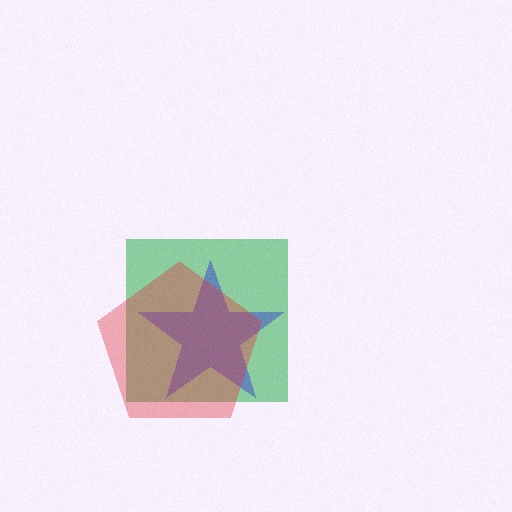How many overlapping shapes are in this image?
There are 3 overlapping shapes in the image.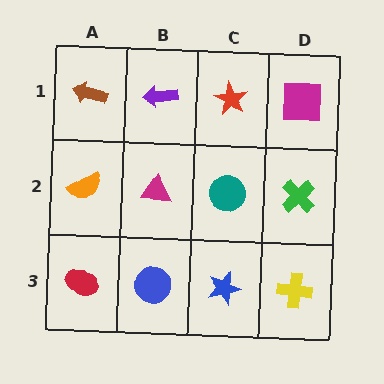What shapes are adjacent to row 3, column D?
A green cross (row 2, column D), a blue star (row 3, column C).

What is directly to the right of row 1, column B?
A red star.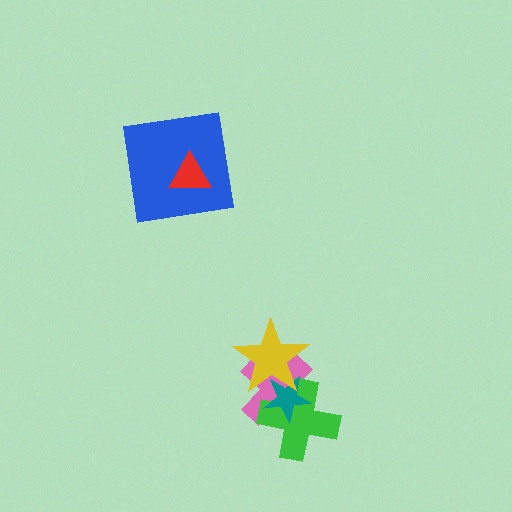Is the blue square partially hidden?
Yes, it is partially covered by another shape.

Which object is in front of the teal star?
The yellow star is in front of the teal star.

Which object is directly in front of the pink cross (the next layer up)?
The green cross is directly in front of the pink cross.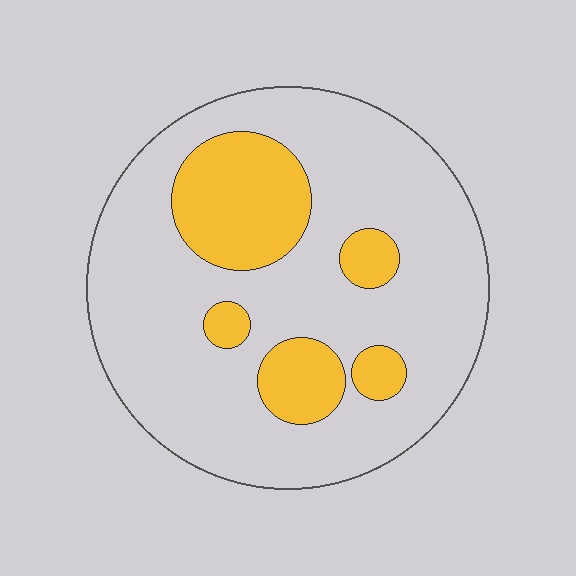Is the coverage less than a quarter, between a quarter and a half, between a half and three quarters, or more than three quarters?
Less than a quarter.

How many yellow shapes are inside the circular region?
5.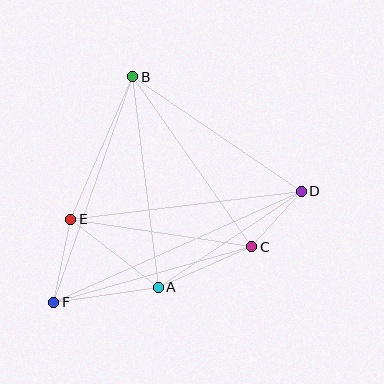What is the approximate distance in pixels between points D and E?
The distance between D and E is approximately 232 pixels.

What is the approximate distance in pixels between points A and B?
The distance between A and B is approximately 212 pixels.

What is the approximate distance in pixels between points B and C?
The distance between B and C is approximately 208 pixels.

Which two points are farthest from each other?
Points D and F are farthest from each other.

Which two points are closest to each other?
Points C and D are closest to each other.